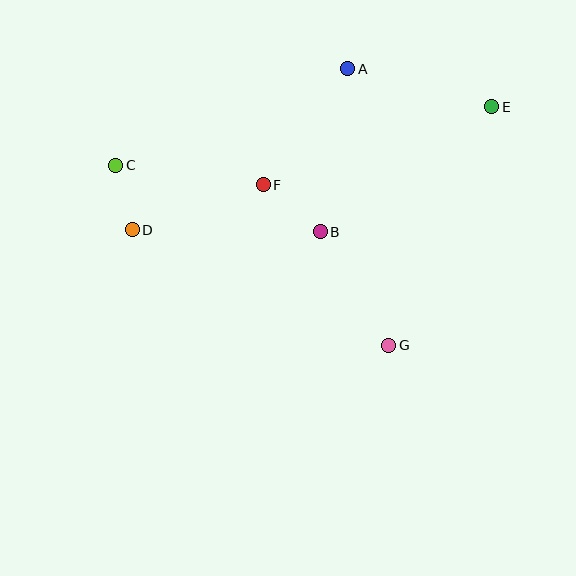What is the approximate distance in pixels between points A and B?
The distance between A and B is approximately 165 pixels.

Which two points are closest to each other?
Points C and D are closest to each other.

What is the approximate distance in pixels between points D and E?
The distance between D and E is approximately 380 pixels.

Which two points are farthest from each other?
Points C and E are farthest from each other.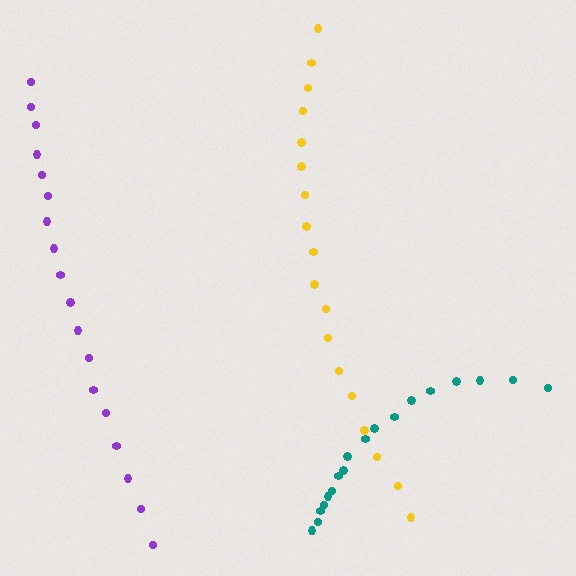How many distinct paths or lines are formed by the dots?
There are 3 distinct paths.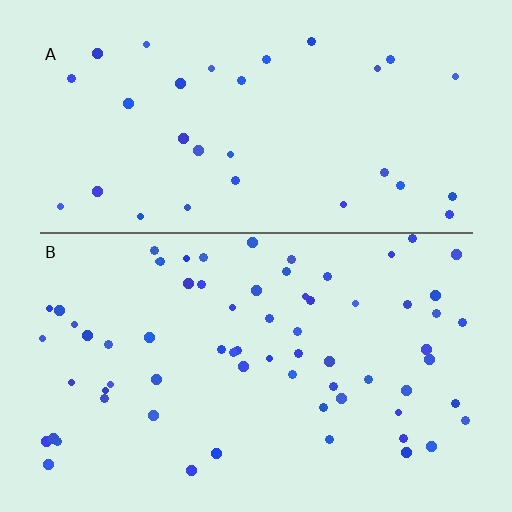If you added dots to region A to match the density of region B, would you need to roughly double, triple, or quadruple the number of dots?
Approximately double.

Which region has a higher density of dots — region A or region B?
B (the bottom).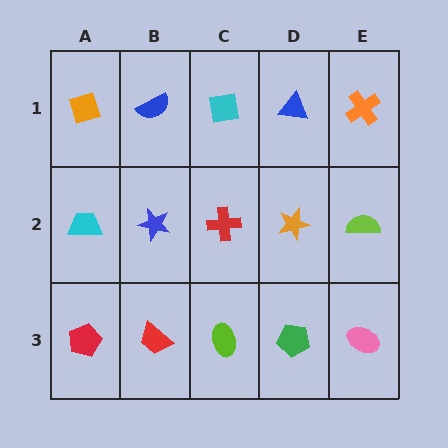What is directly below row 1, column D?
An orange star.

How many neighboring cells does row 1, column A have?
2.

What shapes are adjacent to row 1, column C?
A red cross (row 2, column C), a blue semicircle (row 1, column B), a blue triangle (row 1, column D).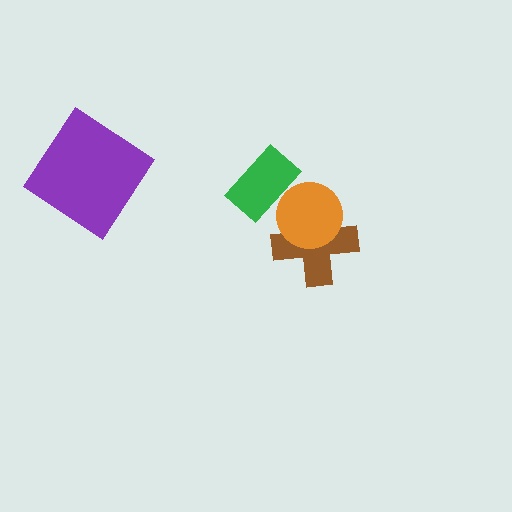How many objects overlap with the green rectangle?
1 object overlaps with the green rectangle.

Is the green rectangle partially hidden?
No, no other shape covers it.